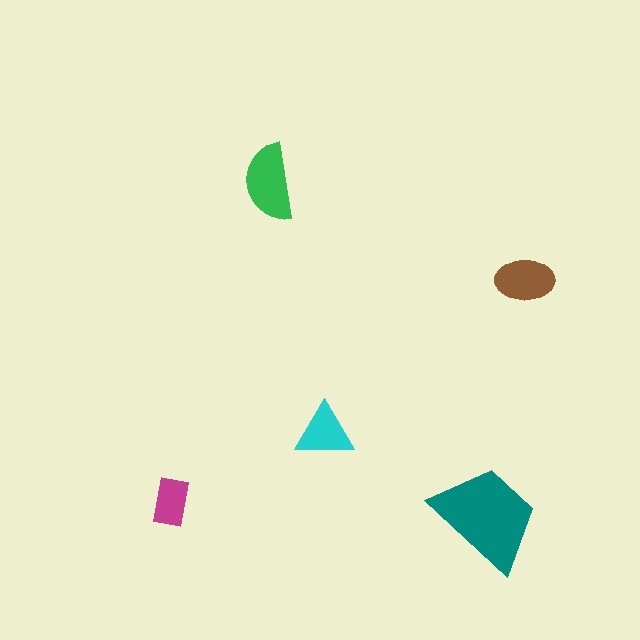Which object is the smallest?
The magenta rectangle.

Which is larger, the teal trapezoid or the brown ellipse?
The teal trapezoid.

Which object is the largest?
The teal trapezoid.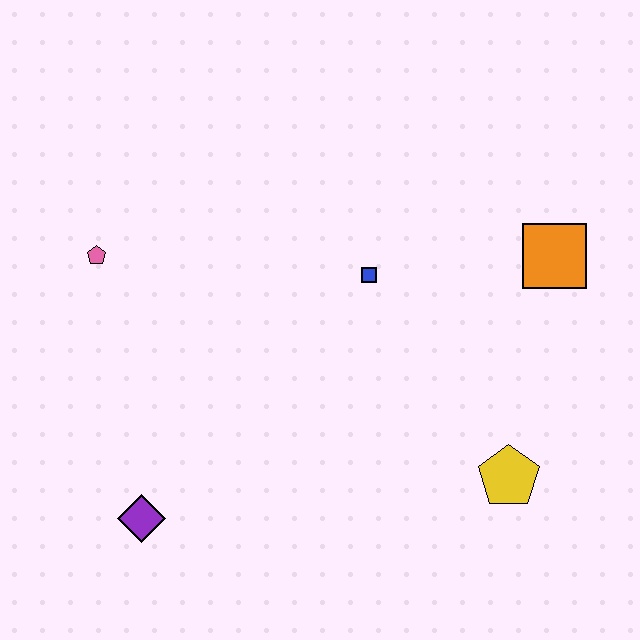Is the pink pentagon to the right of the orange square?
No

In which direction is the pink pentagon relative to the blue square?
The pink pentagon is to the left of the blue square.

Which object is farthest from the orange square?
The purple diamond is farthest from the orange square.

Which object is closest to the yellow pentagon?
The orange square is closest to the yellow pentagon.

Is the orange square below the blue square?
No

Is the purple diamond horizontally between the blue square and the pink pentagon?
Yes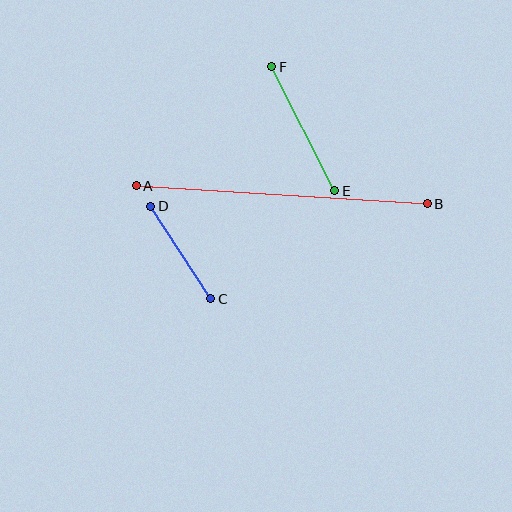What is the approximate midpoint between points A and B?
The midpoint is at approximately (282, 195) pixels.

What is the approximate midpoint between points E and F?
The midpoint is at approximately (303, 129) pixels.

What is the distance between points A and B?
The distance is approximately 292 pixels.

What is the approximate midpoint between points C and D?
The midpoint is at approximately (181, 253) pixels.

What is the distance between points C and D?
The distance is approximately 110 pixels.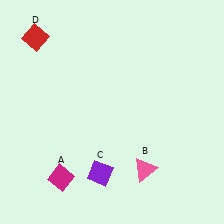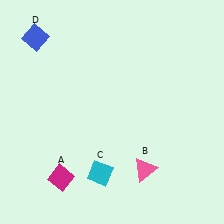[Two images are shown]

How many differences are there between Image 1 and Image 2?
There are 2 differences between the two images.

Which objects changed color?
C changed from purple to cyan. D changed from red to blue.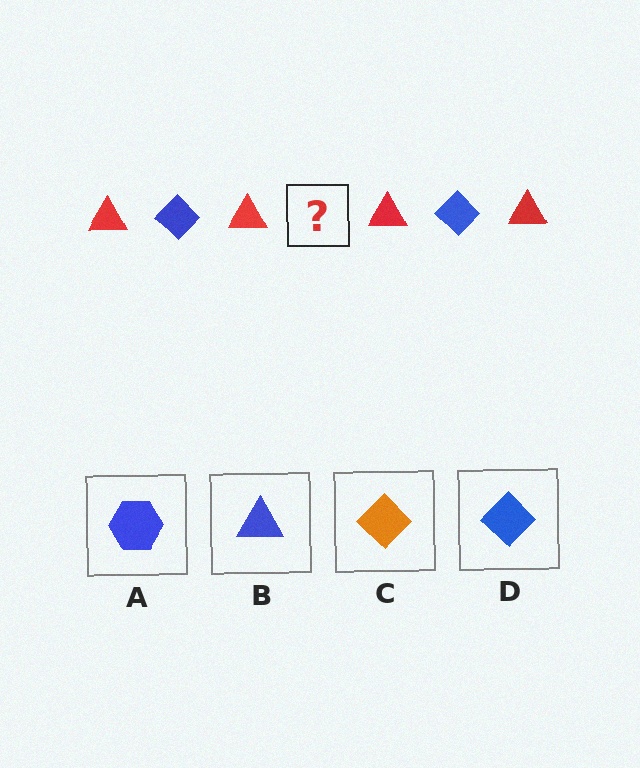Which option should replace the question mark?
Option D.